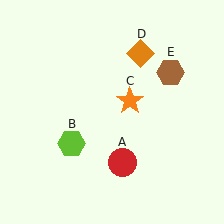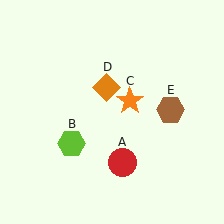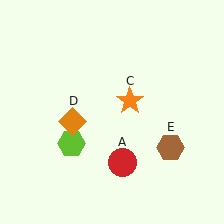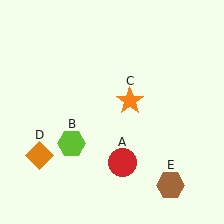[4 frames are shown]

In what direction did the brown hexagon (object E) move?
The brown hexagon (object E) moved down.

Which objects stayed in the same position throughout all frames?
Red circle (object A) and lime hexagon (object B) and orange star (object C) remained stationary.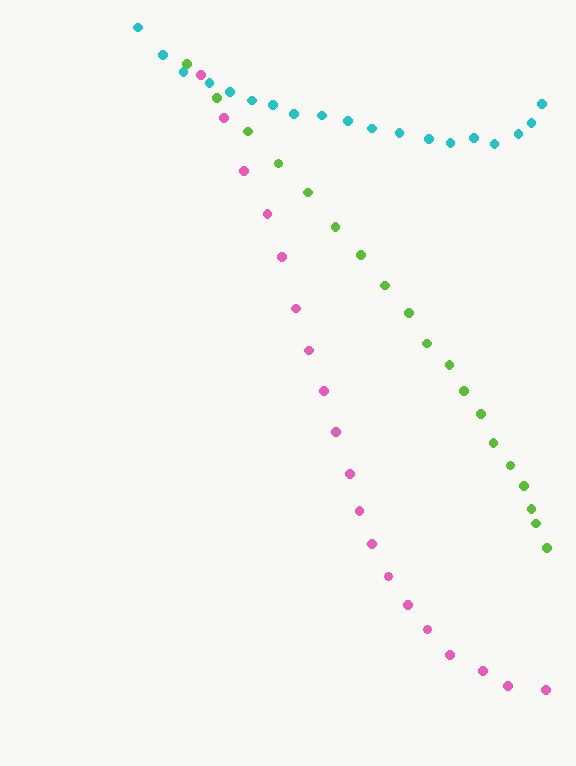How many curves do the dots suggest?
There are 3 distinct paths.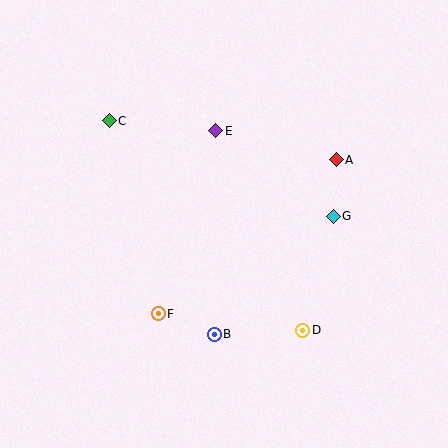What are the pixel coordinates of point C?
Point C is at (109, 121).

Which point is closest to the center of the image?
Point E at (216, 131) is closest to the center.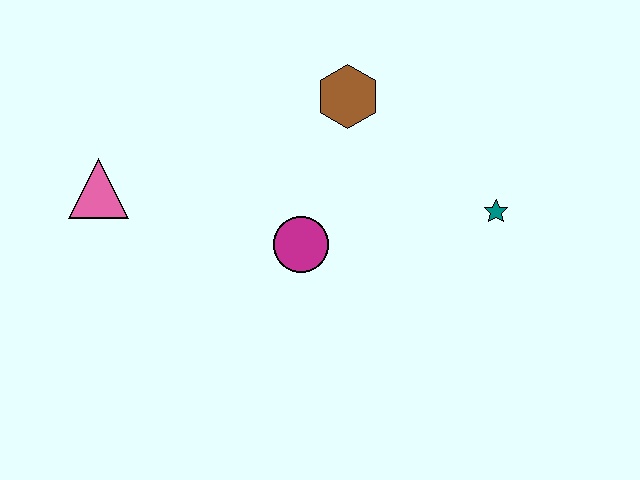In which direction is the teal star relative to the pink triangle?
The teal star is to the right of the pink triangle.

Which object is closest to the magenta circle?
The brown hexagon is closest to the magenta circle.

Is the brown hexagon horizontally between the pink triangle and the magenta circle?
No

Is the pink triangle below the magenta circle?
No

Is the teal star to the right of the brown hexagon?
Yes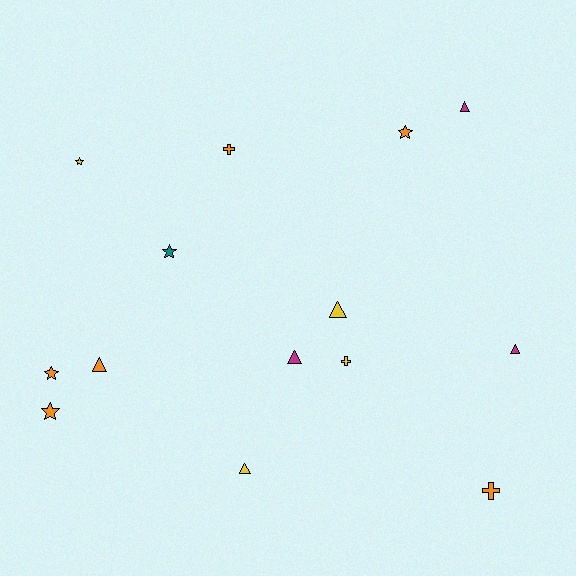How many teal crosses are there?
There are no teal crosses.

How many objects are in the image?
There are 14 objects.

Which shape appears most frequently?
Triangle, with 6 objects.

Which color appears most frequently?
Orange, with 6 objects.